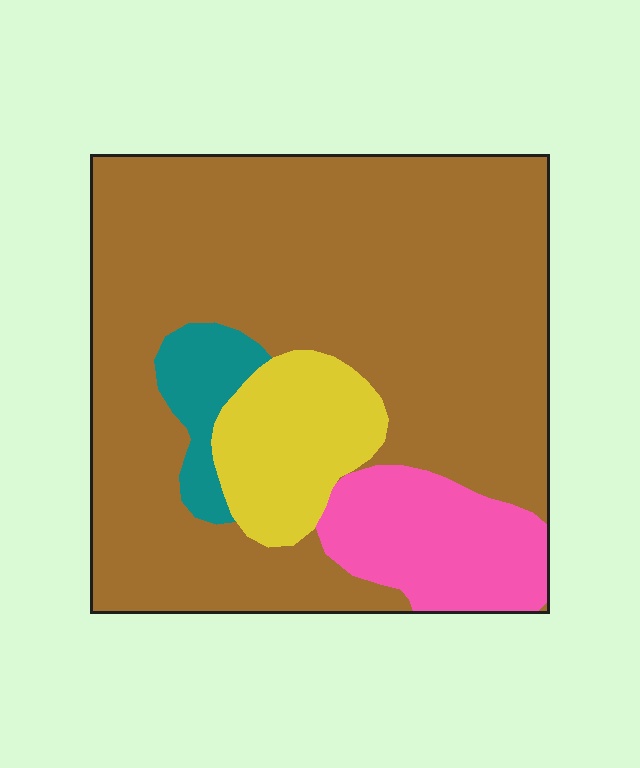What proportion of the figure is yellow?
Yellow covers around 10% of the figure.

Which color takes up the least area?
Teal, at roughly 5%.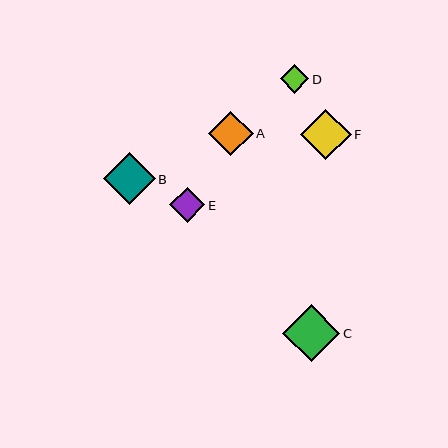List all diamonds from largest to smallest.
From largest to smallest: C, B, F, A, E, D.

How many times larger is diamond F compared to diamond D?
Diamond F is approximately 1.8 times the size of diamond D.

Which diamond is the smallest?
Diamond D is the smallest with a size of approximately 28 pixels.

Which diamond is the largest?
Diamond C is the largest with a size of approximately 58 pixels.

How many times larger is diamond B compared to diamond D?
Diamond B is approximately 1.8 times the size of diamond D.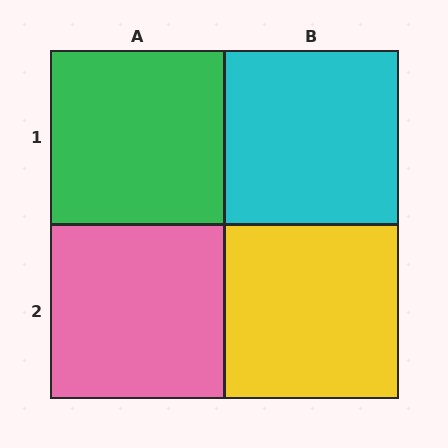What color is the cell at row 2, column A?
Pink.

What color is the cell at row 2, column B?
Yellow.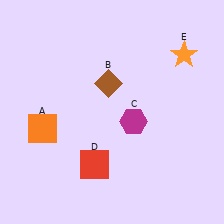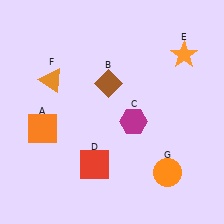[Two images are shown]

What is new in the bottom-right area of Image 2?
An orange circle (G) was added in the bottom-right area of Image 2.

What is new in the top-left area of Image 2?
An orange triangle (F) was added in the top-left area of Image 2.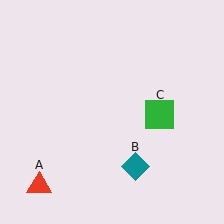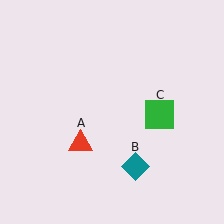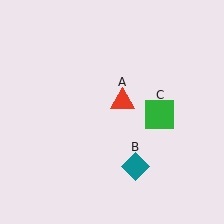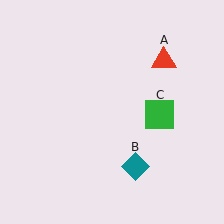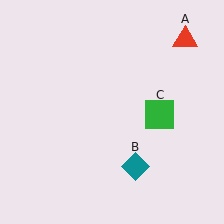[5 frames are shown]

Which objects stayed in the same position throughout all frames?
Teal diamond (object B) and green square (object C) remained stationary.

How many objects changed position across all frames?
1 object changed position: red triangle (object A).